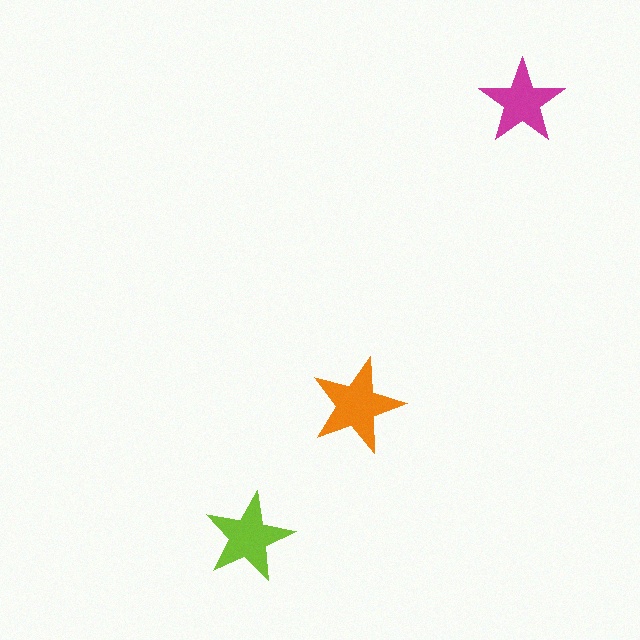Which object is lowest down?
The lime star is bottommost.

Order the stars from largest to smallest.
the orange one, the lime one, the magenta one.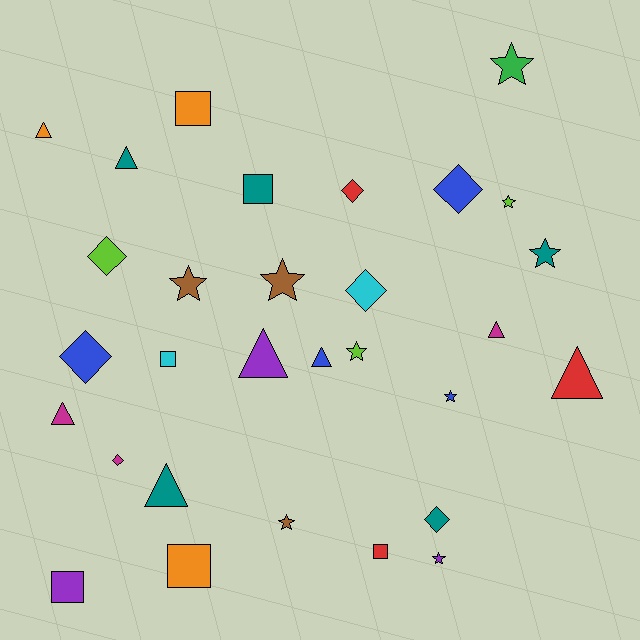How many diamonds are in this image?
There are 7 diamonds.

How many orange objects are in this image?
There are 3 orange objects.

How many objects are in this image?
There are 30 objects.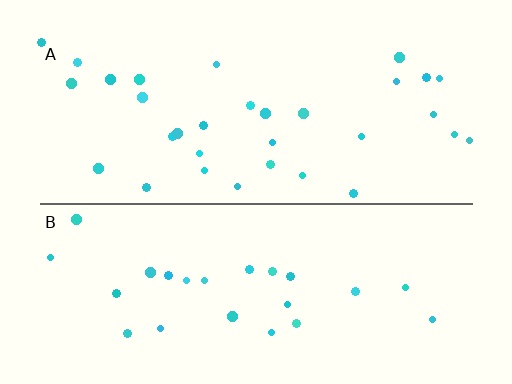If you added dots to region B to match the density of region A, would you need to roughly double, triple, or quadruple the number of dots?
Approximately double.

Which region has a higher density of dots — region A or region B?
A (the top).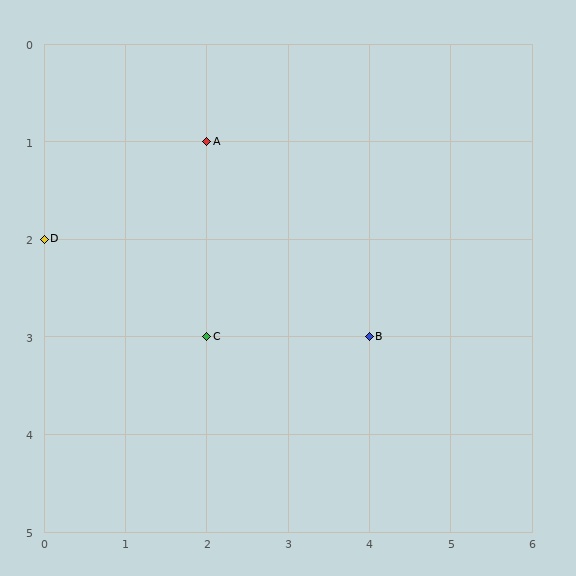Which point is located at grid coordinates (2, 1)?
Point A is at (2, 1).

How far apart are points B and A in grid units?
Points B and A are 2 columns and 2 rows apart (about 2.8 grid units diagonally).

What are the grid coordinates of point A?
Point A is at grid coordinates (2, 1).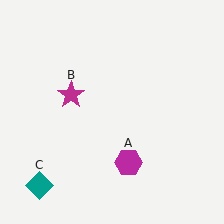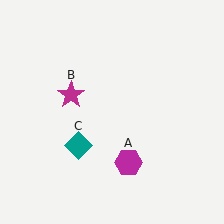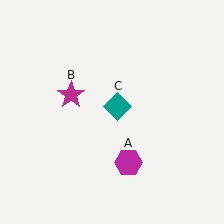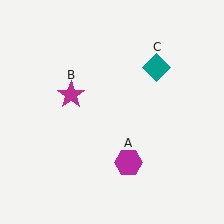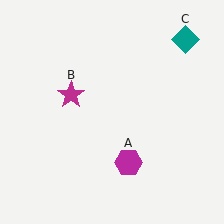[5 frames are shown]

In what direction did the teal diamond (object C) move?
The teal diamond (object C) moved up and to the right.